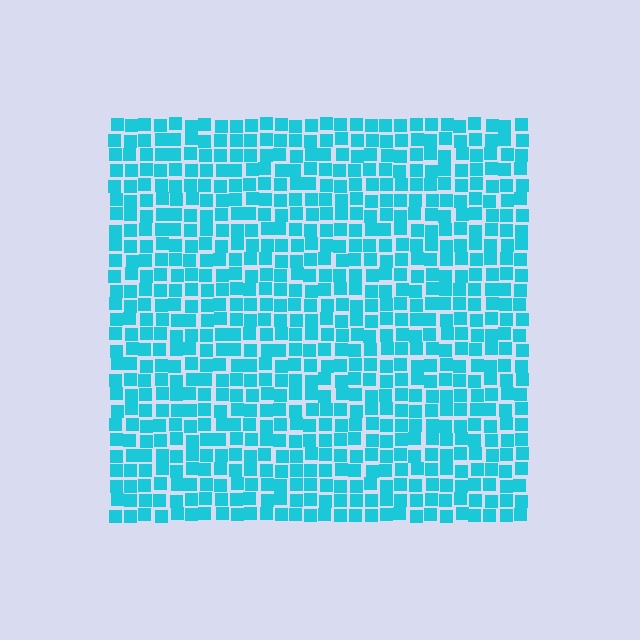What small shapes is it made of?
It is made of small squares.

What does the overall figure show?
The overall figure shows a square.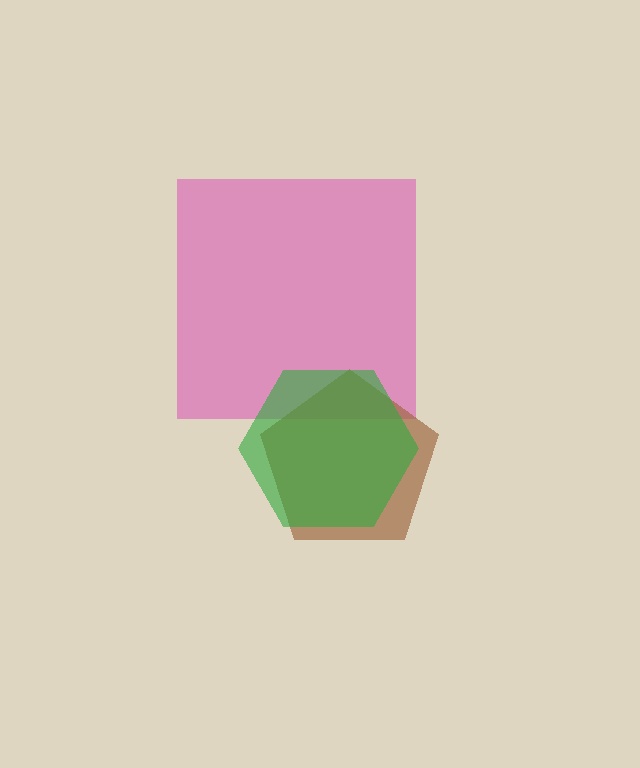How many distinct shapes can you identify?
There are 3 distinct shapes: a pink square, a brown pentagon, a green hexagon.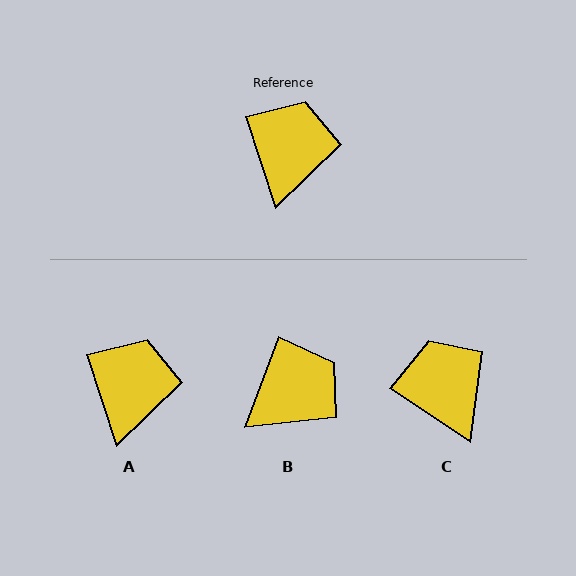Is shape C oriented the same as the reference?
No, it is off by about 38 degrees.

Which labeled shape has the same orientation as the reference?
A.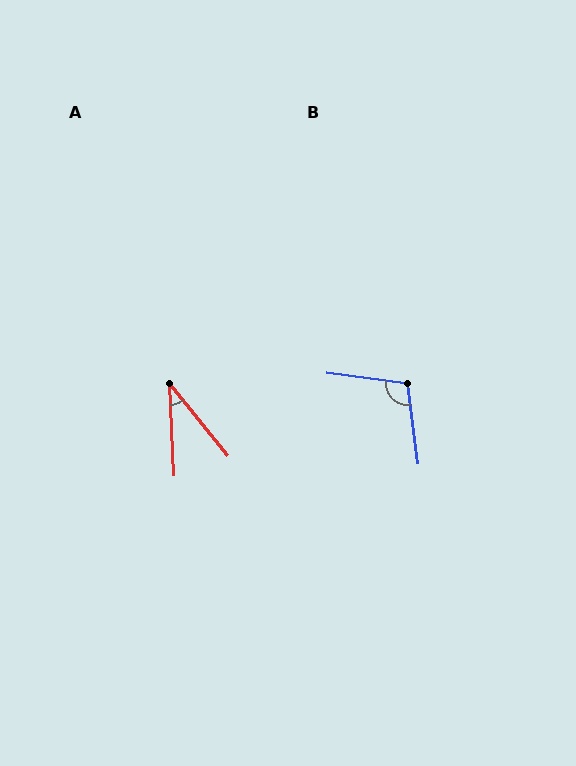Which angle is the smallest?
A, at approximately 36 degrees.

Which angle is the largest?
B, at approximately 105 degrees.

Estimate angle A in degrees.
Approximately 36 degrees.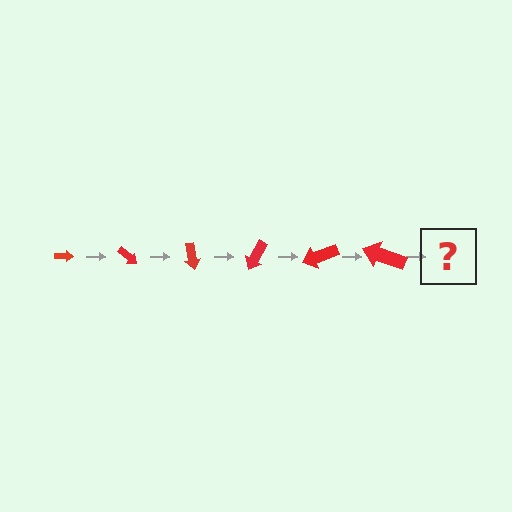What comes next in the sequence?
The next element should be an arrow, larger than the previous one and rotated 240 degrees from the start.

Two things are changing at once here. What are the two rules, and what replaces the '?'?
The two rules are that the arrow grows larger each step and it rotates 40 degrees each step. The '?' should be an arrow, larger than the previous one and rotated 240 degrees from the start.